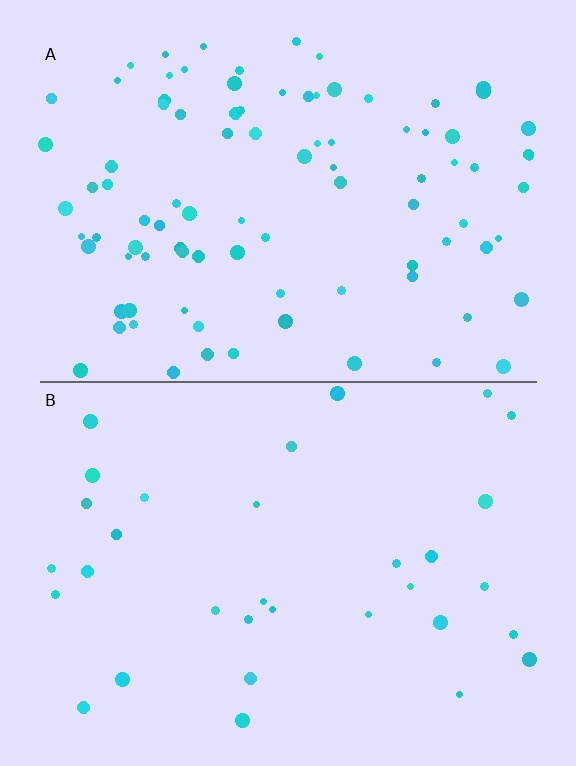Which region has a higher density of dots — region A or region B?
A (the top).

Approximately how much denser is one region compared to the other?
Approximately 2.8× — region A over region B.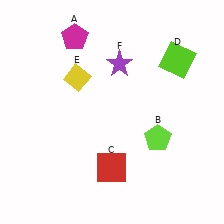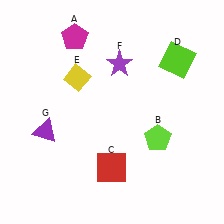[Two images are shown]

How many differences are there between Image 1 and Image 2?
There is 1 difference between the two images.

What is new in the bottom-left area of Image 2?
A purple triangle (G) was added in the bottom-left area of Image 2.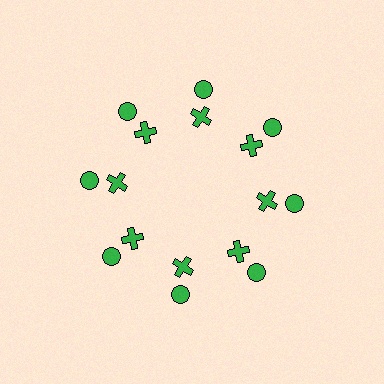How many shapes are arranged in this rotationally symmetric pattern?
There are 16 shapes, arranged in 8 groups of 2.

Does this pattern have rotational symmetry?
Yes, this pattern has 8-fold rotational symmetry. It looks the same after rotating 45 degrees around the center.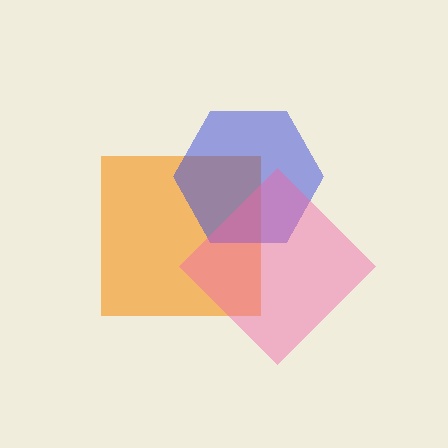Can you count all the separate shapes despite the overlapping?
Yes, there are 3 separate shapes.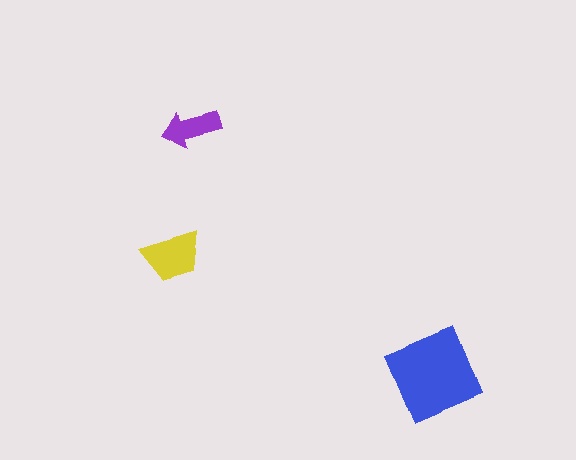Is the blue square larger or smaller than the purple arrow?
Larger.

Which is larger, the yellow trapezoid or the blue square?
The blue square.